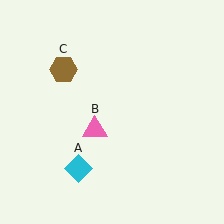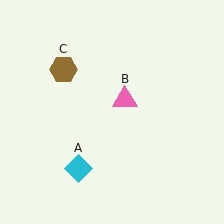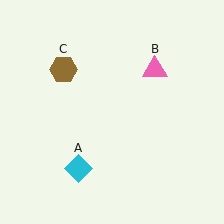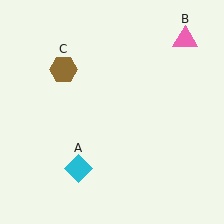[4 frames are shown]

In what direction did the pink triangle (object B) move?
The pink triangle (object B) moved up and to the right.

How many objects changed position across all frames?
1 object changed position: pink triangle (object B).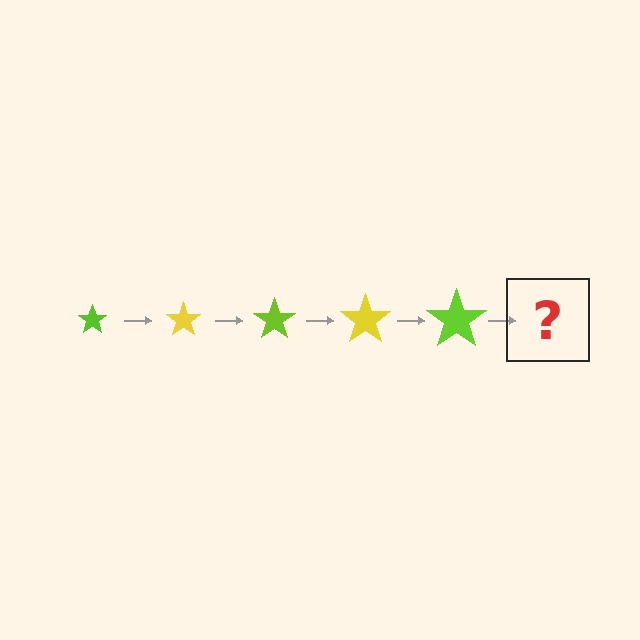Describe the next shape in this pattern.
It should be a yellow star, larger than the previous one.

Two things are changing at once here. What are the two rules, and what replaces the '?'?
The two rules are that the star grows larger each step and the color cycles through lime and yellow. The '?' should be a yellow star, larger than the previous one.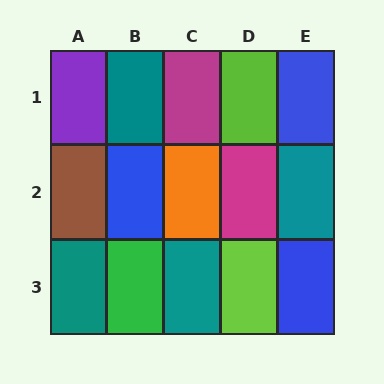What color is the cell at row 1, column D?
Lime.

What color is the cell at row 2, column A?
Brown.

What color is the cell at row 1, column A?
Purple.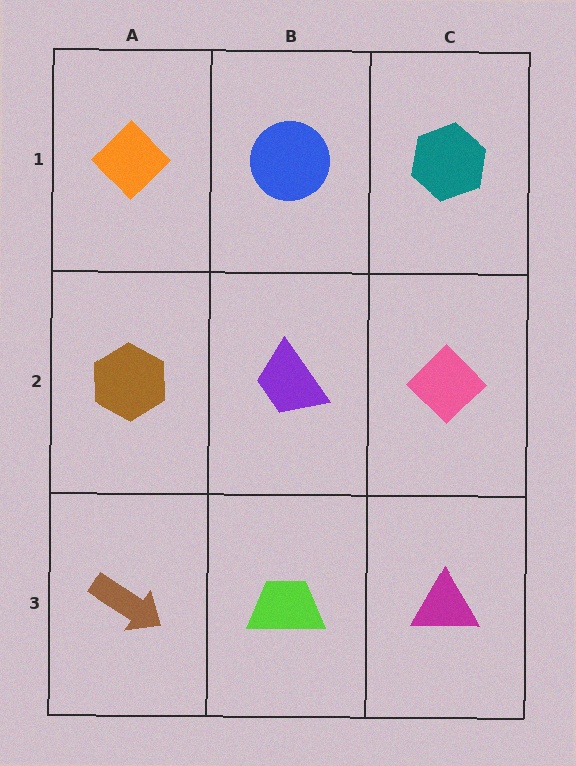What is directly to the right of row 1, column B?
A teal hexagon.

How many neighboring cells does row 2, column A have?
3.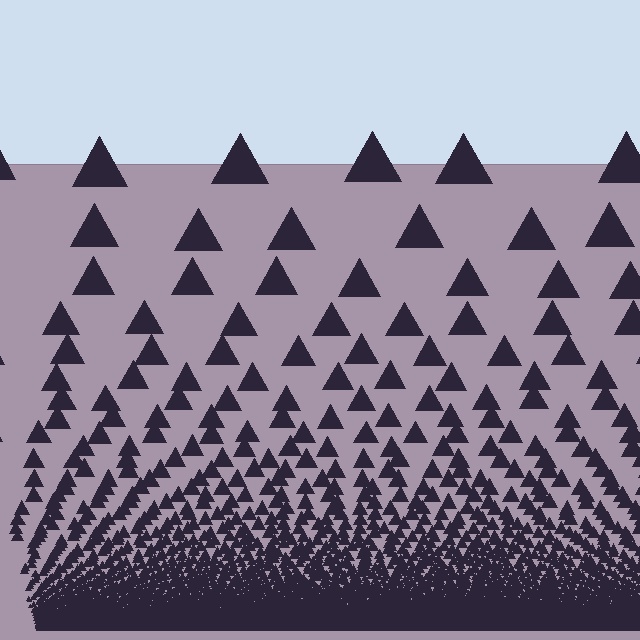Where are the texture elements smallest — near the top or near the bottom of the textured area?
Near the bottom.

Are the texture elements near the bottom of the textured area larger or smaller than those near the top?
Smaller. The gradient is inverted — elements near the bottom are smaller and denser.